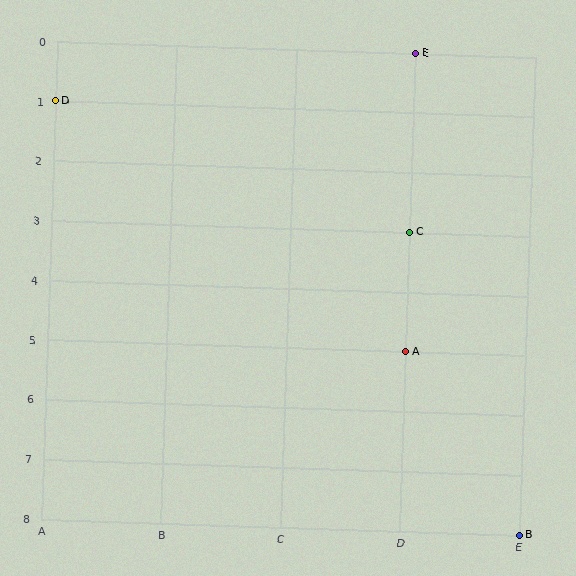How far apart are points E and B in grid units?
Points E and B are 1 column and 8 rows apart (about 8.1 grid units diagonally).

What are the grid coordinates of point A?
Point A is at grid coordinates (D, 5).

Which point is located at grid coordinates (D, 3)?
Point C is at (D, 3).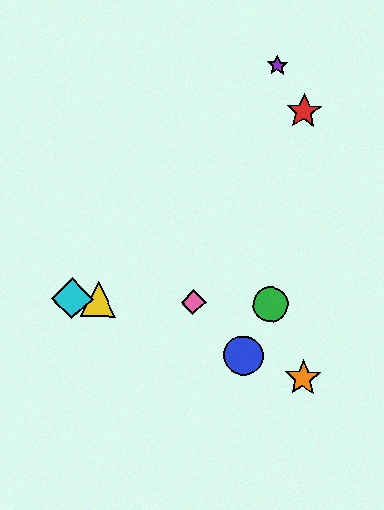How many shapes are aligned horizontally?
4 shapes (the green circle, the yellow triangle, the cyan diamond, the pink diamond) are aligned horizontally.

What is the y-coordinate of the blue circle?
The blue circle is at y≈356.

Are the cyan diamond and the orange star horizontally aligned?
No, the cyan diamond is at y≈299 and the orange star is at y≈378.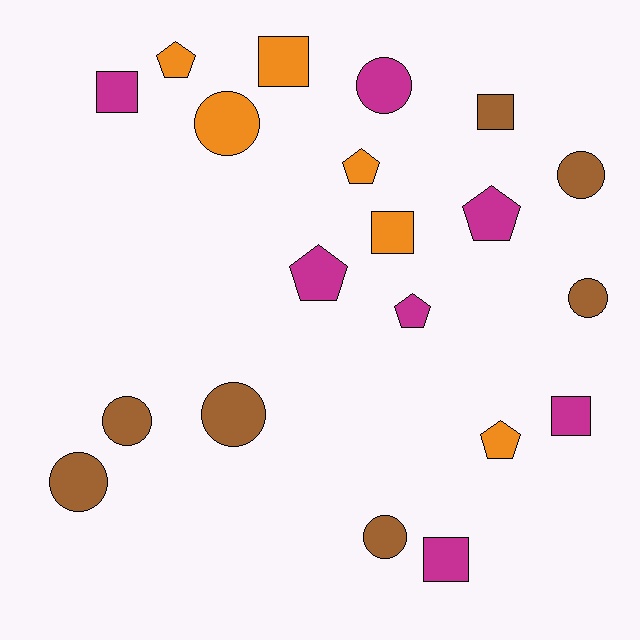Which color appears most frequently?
Magenta, with 7 objects.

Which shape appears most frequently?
Circle, with 8 objects.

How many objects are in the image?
There are 20 objects.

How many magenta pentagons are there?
There are 3 magenta pentagons.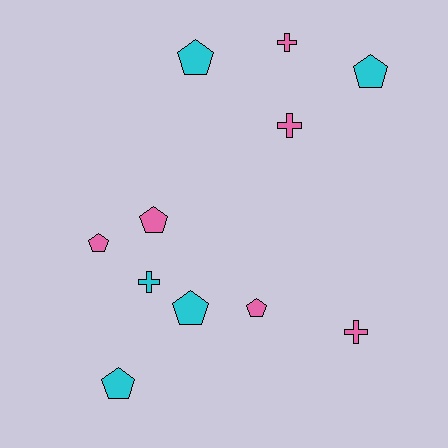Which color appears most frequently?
Pink, with 6 objects.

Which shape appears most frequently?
Pentagon, with 7 objects.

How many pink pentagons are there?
There are 3 pink pentagons.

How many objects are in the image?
There are 11 objects.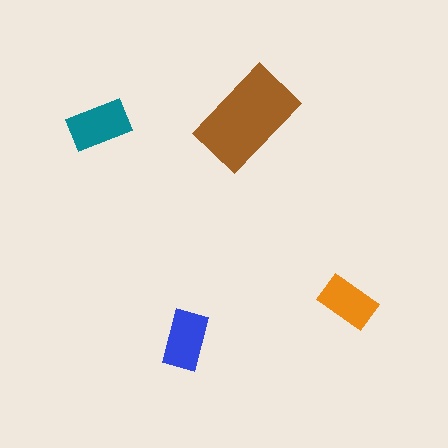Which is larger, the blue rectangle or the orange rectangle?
The blue one.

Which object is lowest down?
The blue rectangle is bottommost.